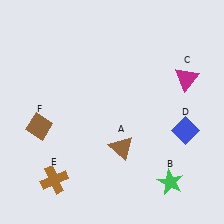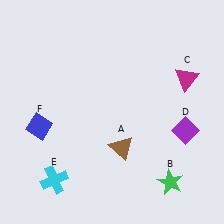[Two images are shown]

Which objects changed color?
D changed from blue to purple. E changed from brown to cyan. F changed from brown to blue.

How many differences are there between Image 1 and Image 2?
There are 3 differences between the two images.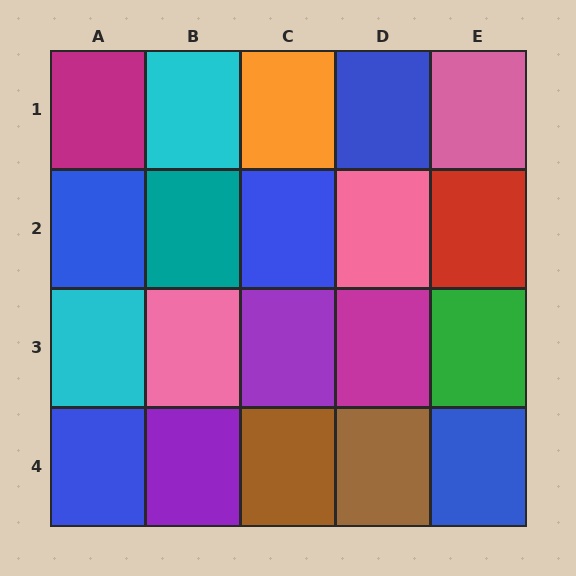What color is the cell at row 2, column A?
Blue.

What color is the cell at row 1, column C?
Orange.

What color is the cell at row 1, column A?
Magenta.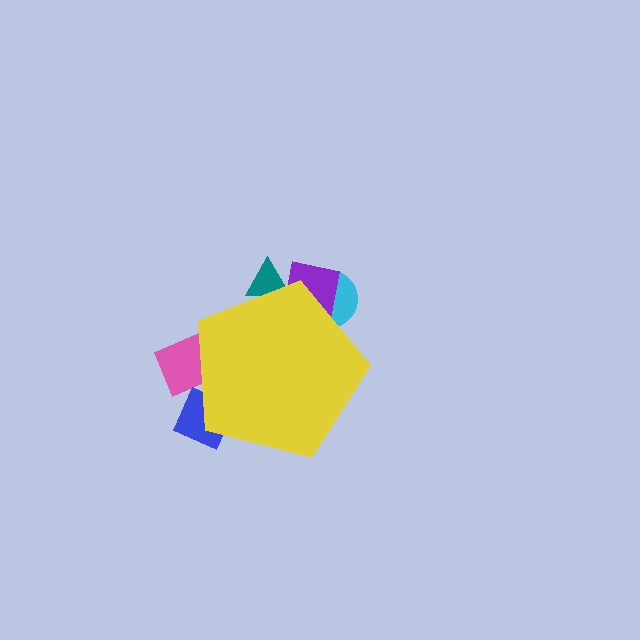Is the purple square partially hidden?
Yes, the purple square is partially hidden behind the yellow pentagon.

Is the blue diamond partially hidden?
Yes, the blue diamond is partially hidden behind the yellow pentagon.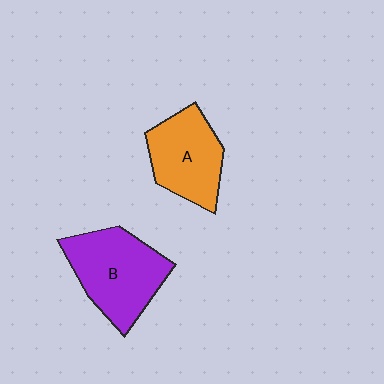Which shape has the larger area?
Shape B (purple).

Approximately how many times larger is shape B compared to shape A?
Approximately 1.2 times.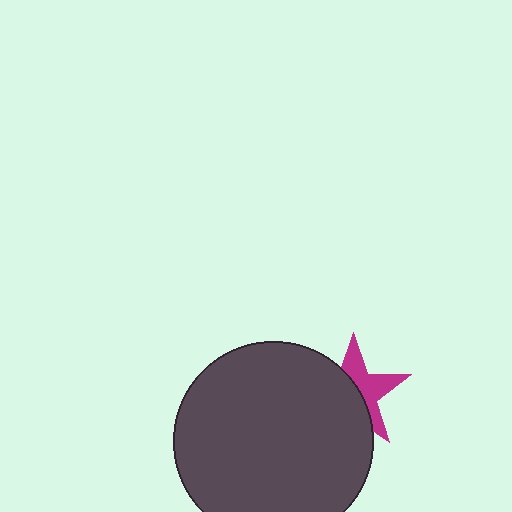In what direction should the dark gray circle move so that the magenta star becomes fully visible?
The dark gray circle should move left. That is the shortest direction to clear the overlap and leave the magenta star fully visible.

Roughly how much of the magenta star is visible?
About half of it is visible (roughly 46%).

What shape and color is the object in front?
The object in front is a dark gray circle.